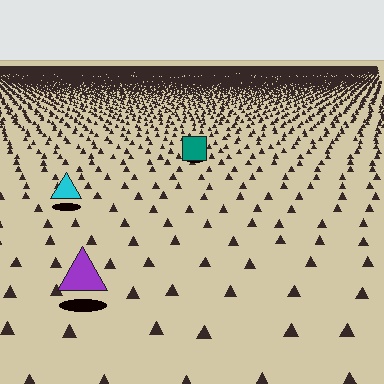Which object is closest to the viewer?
The purple triangle is closest. The texture marks near it are larger and more spread out.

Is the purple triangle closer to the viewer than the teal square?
Yes. The purple triangle is closer — you can tell from the texture gradient: the ground texture is coarser near it.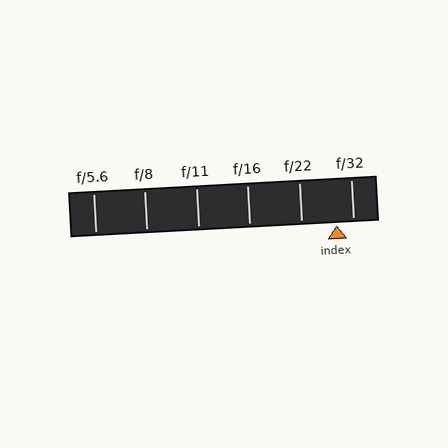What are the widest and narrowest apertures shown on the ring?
The widest aperture shown is f/5.6 and the narrowest is f/32.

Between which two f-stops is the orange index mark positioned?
The index mark is between f/22 and f/32.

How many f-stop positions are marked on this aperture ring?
There are 6 f-stop positions marked.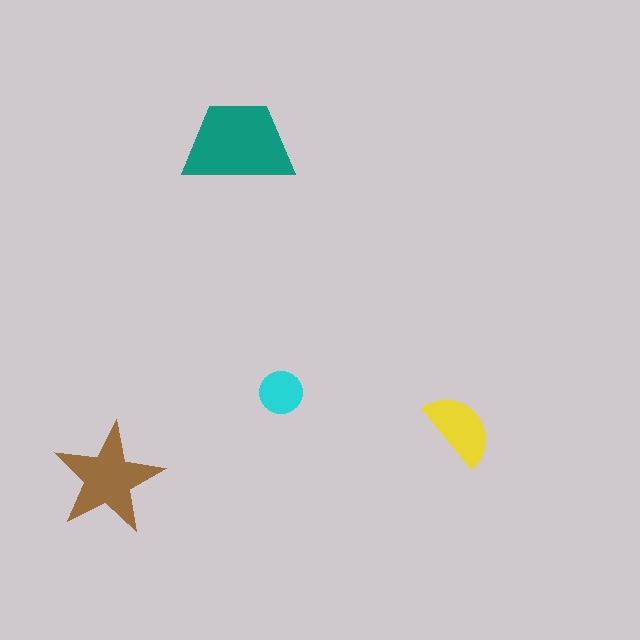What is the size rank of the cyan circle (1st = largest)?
4th.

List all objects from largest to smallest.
The teal trapezoid, the brown star, the yellow semicircle, the cyan circle.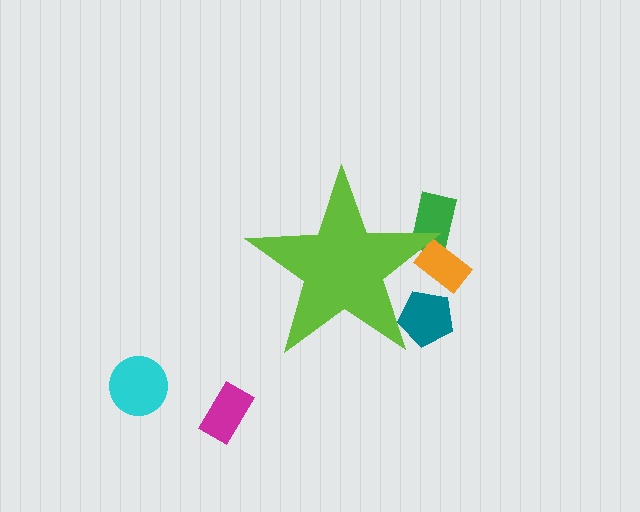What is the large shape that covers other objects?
A lime star.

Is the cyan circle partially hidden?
No, the cyan circle is fully visible.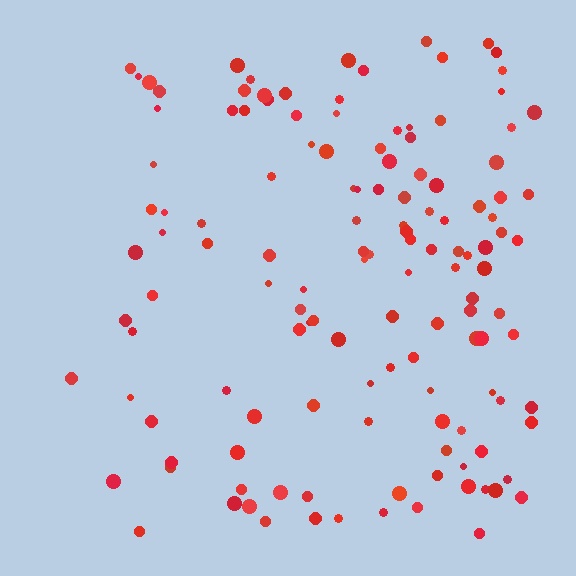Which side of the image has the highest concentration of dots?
The right.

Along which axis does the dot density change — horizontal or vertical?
Horizontal.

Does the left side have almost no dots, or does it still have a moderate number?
Still a moderate number, just noticeably fewer than the right.